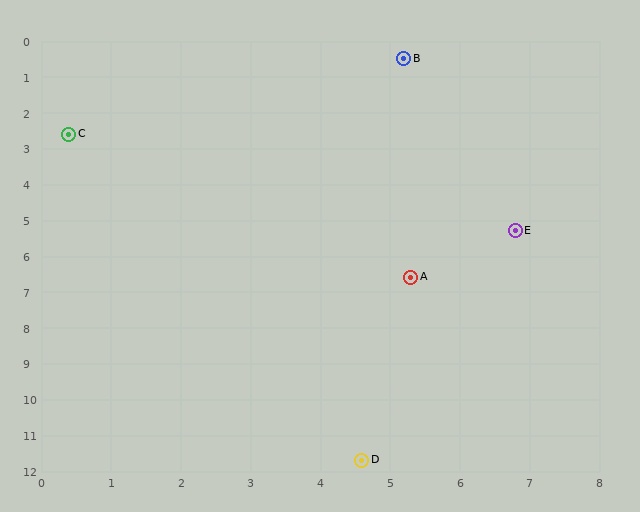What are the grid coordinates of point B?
Point B is at approximately (5.2, 0.5).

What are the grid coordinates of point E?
Point E is at approximately (6.8, 5.3).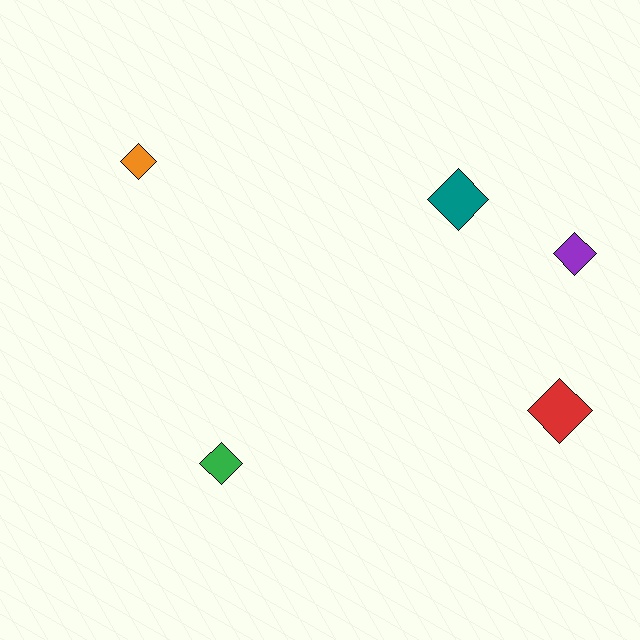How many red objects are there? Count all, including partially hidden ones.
There is 1 red object.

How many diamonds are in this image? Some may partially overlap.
There are 5 diamonds.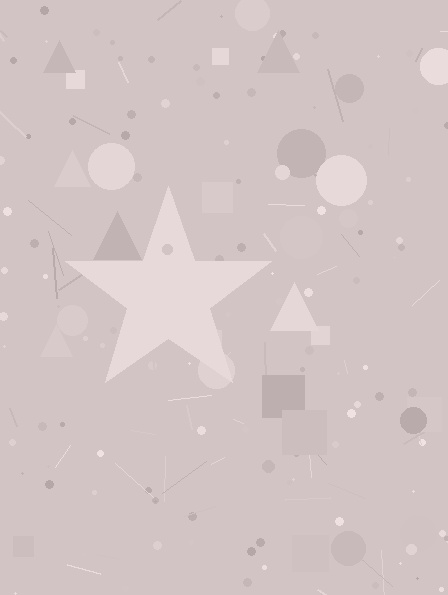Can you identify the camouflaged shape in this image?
The camouflaged shape is a star.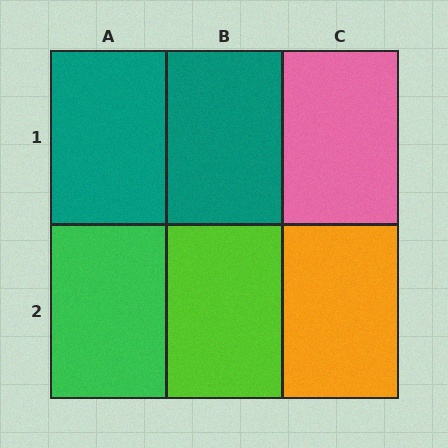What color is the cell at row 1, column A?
Teal.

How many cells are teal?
2 cells are teal.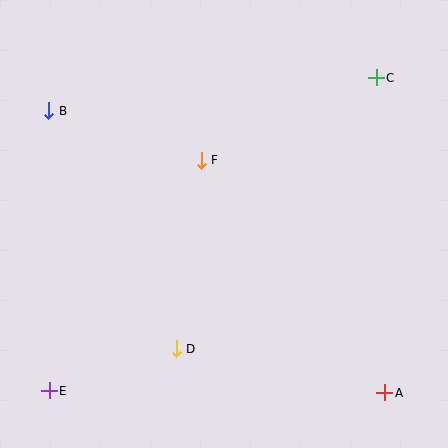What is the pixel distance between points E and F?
The distance between E and F is 276 pixels.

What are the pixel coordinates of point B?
Point B is at (49, 111).